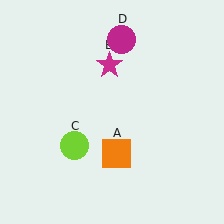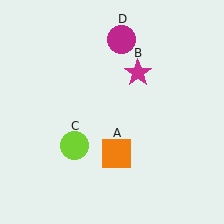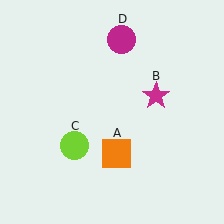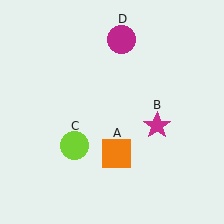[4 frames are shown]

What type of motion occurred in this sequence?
The magenta star (object B) rotated clockwise around the center of the scene.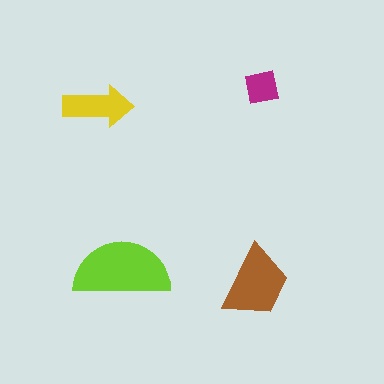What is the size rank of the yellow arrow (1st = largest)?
3rd.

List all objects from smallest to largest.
The magenta square, the yellow arrow, the brown trapezoid, the lime semicircle.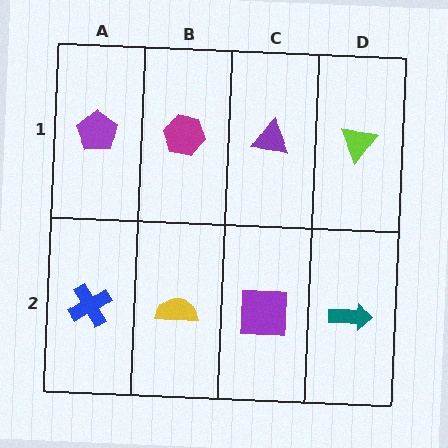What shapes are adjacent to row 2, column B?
A magenta hexagon (row 1, column B), a blue cross (row 2, column A), a purple square (row 2, column C).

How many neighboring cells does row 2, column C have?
3.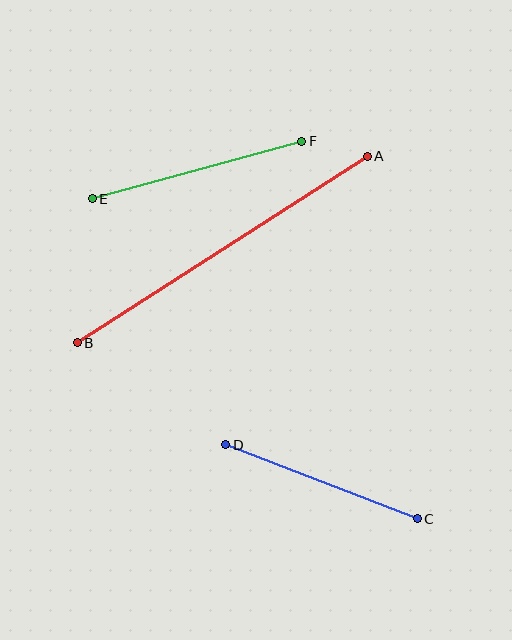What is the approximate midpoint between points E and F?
The midpoint is at approximately (197, 170) pixels.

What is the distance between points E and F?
The distance is approximately 217 pixels.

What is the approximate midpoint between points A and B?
The midpoint is at approximately (222, 250) pixels.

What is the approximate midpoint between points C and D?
The midpoint is at approximately (321, 482) pixels.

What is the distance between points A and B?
The distance is approximately 345 pixels.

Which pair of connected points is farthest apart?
Points A and B are farthest apart.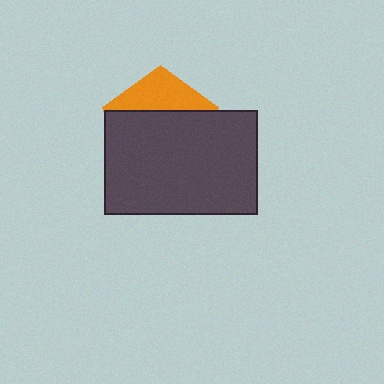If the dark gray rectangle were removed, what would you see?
You would see the complete orange pentagon.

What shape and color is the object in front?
The object in front is a dark gray rectangle.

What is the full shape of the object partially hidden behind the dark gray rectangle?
The partially hidden object is an orange pentagon.